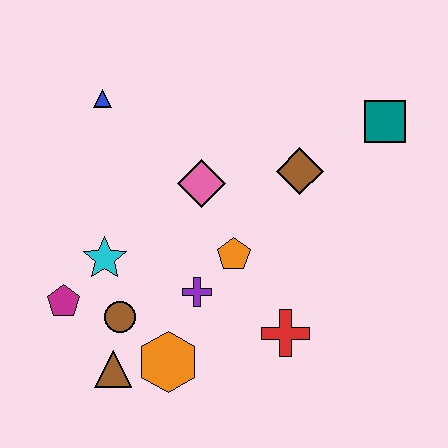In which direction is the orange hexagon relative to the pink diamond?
The orange hexagon is below the pink diamond.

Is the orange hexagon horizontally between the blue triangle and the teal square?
Yes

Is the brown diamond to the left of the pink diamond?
No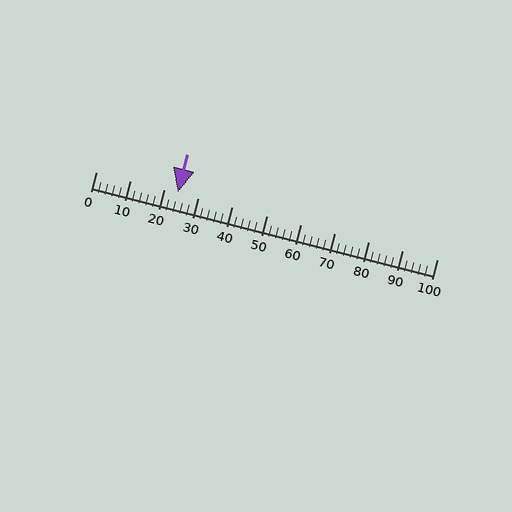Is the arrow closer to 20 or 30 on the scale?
The arrow is closer to 20.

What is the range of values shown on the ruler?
The ruler shows values from 0 to 100.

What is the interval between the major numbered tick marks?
The major tick marks are spaced 10 units apart.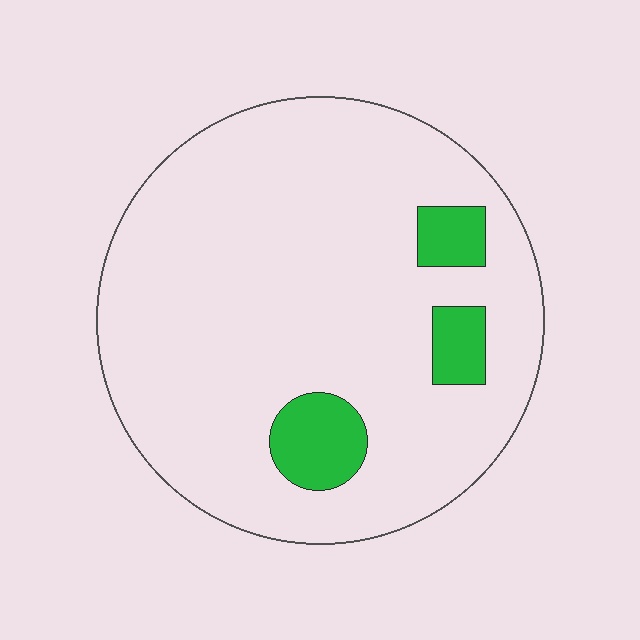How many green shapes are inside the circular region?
3.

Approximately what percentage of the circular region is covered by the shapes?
Approximately 10%.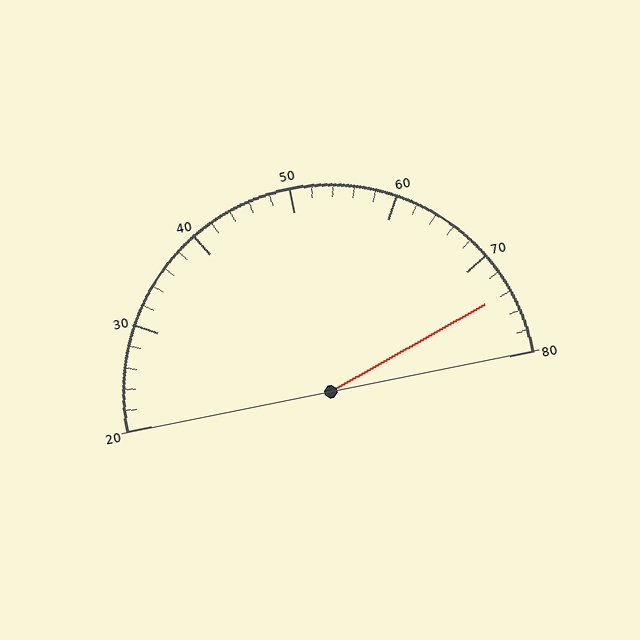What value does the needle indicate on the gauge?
The needle indicates approximately 74.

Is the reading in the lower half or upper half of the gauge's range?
The reading is in the upper half of the range (20 to 80).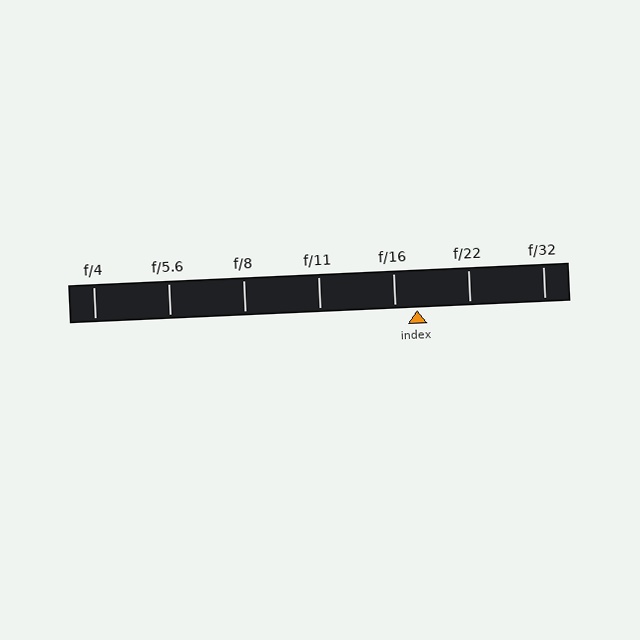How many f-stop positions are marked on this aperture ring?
There are 7 f-stop positions marked.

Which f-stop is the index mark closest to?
The index mark is closest to f/16.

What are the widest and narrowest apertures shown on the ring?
The widest aperture shown is f/4 and the narrowest is f/32.